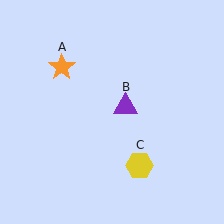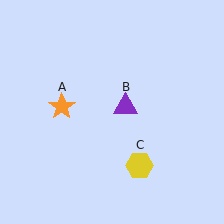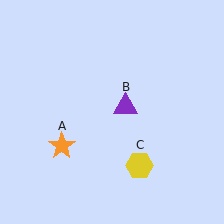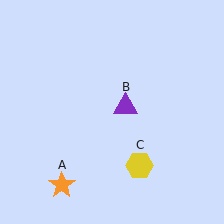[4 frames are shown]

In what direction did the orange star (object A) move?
The orange star (object A) moved down.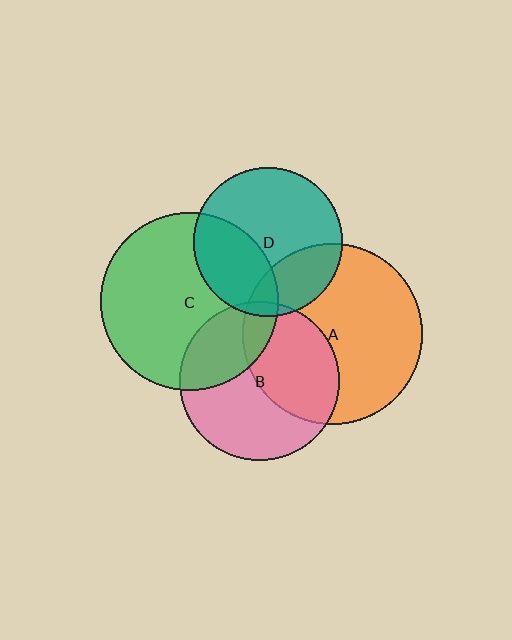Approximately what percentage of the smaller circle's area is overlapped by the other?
Approximately 35%.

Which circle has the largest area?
Circle A (orange).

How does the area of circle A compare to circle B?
Approximately 1.3 times.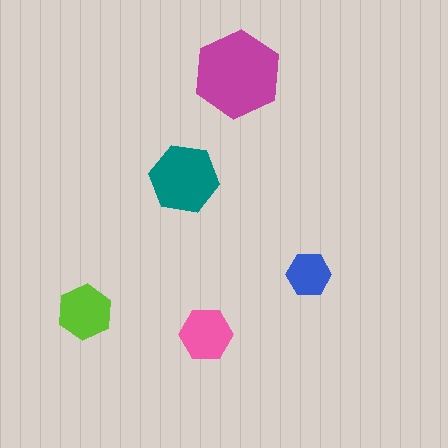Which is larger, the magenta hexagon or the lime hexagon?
The magenta one.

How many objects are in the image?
There are 5 objects in the image.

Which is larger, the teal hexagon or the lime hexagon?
The teal one.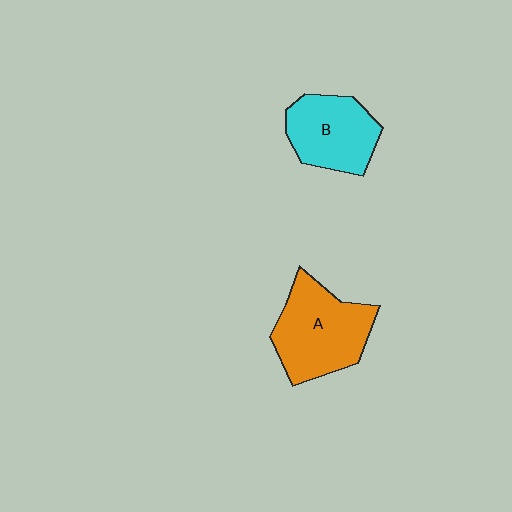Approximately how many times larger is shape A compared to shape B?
Approximately 1.3 times.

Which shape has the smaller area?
Shape B (cyan).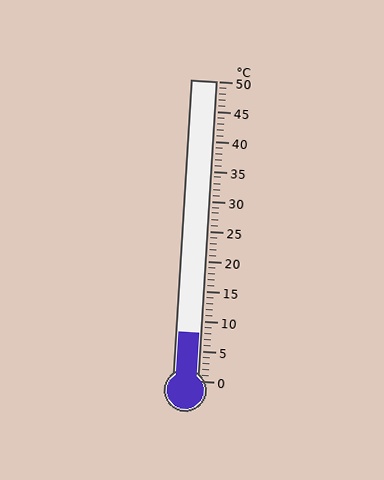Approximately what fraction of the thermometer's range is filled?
The thermometer is filled to approximately 15% of its range.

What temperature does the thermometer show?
The thermometer shows approximately 8°C.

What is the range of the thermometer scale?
The thermometer scale ranges from 0°C to 50°C.